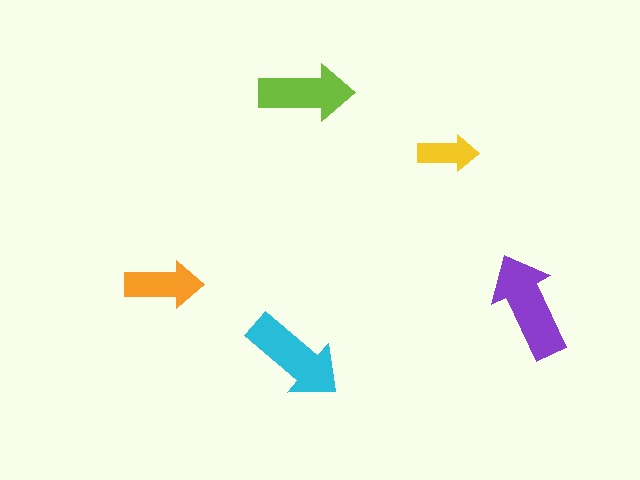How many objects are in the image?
There are 5 objects in the image.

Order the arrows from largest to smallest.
the purple one, the cyan one, the lime one, the orange one, the yellow one.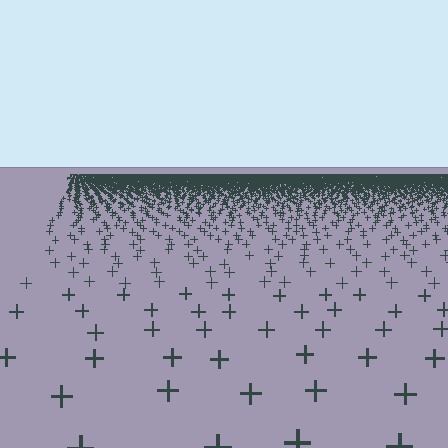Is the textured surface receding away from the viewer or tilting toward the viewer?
The surface is receding away from the viewer. Texture elements get smaller and denser toward the top.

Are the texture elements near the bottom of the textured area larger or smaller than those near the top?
Larger. Near the bottom, elements are closer to the viewer and appear at a bigger on-screen size.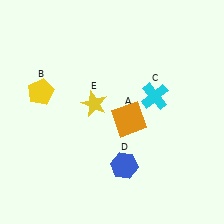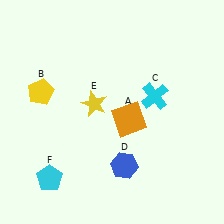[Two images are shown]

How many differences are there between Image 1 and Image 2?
There is 1 difference between the two images.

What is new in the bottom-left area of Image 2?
A cyan pentagon (F) was added in the bottom-left area of Image 2.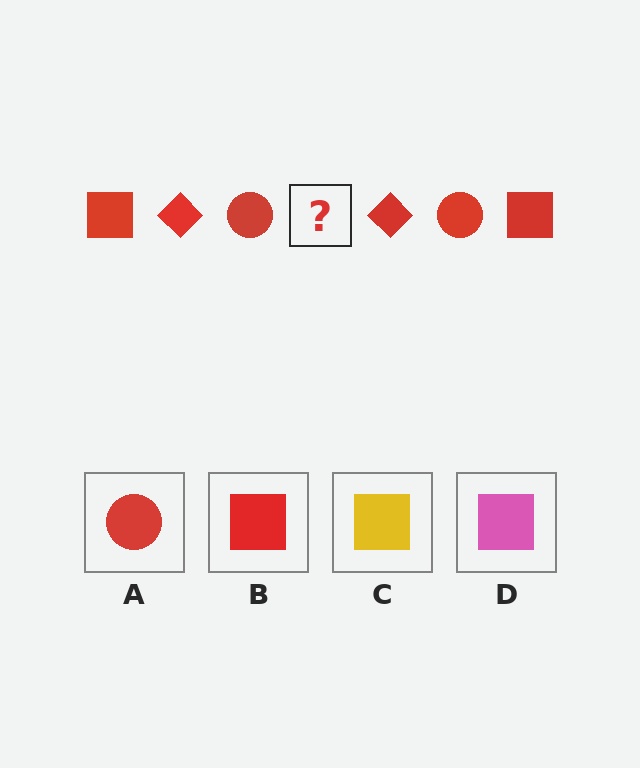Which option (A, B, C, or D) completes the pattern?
B.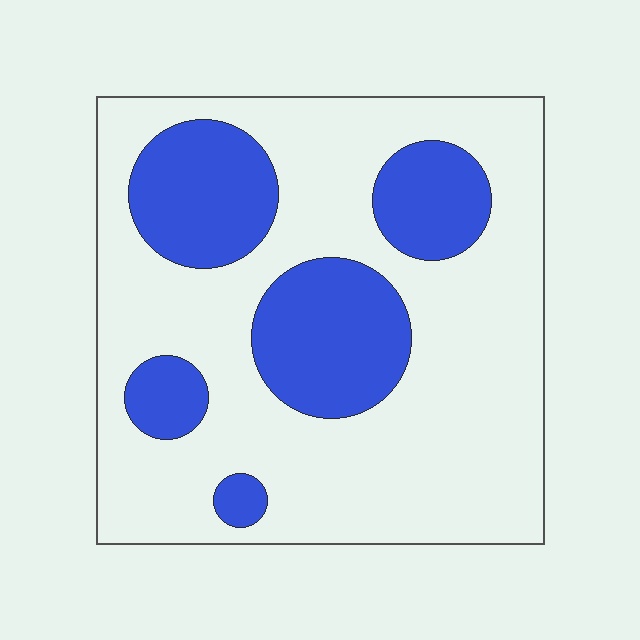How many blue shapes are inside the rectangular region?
5.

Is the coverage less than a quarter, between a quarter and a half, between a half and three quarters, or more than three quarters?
Between a quarter and a half.